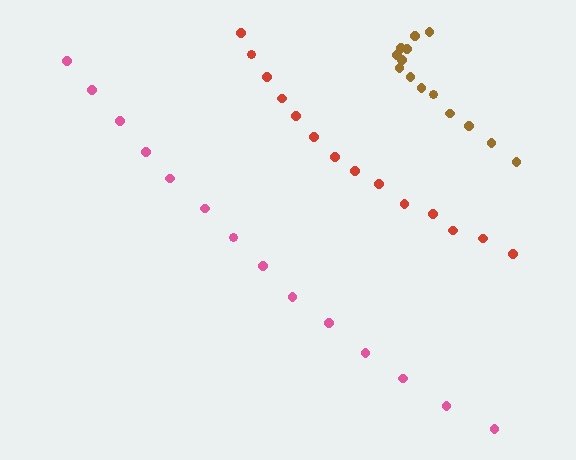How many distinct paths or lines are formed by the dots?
There are 3 distinct paths.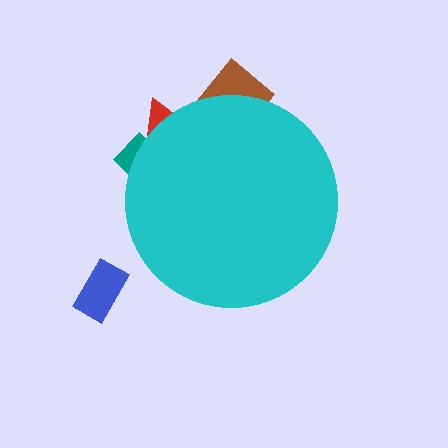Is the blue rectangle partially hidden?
No, the blue rectangle is fully visible.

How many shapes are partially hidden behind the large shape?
3 shapes are partially hidden.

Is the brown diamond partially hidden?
Yes, the brown diamond is partially hidden behind the cyan circle.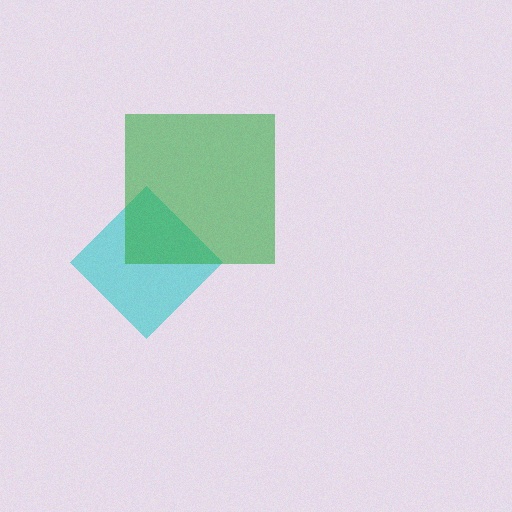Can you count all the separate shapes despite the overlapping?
Yes, there are 2 separate shapes.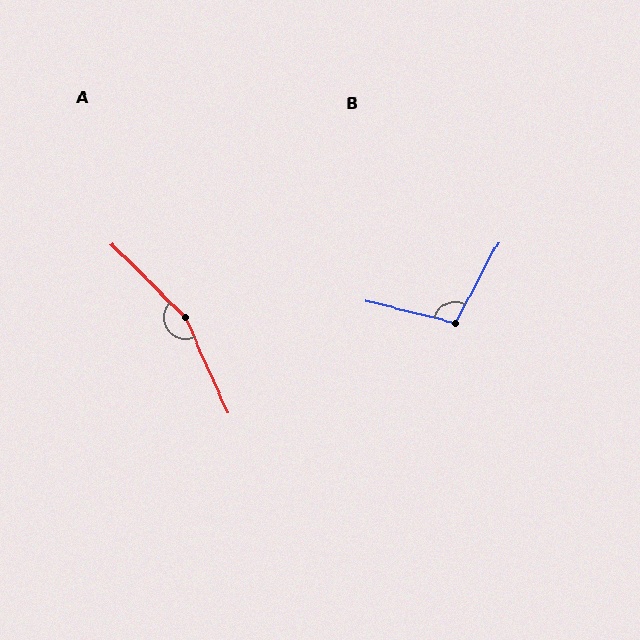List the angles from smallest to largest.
B (104°), A (159°).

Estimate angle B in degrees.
Approximately 104 degrees.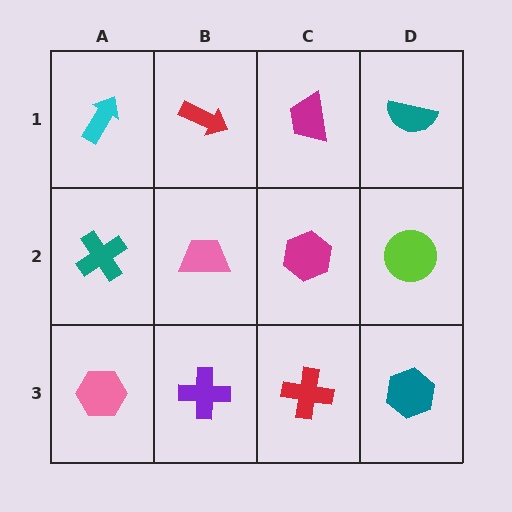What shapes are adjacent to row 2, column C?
A magenta trapezoid (row 1, column C), a red cross (row 3, column C), a pink trapezoid (row 2, column B), a lime circle (row 2, column D).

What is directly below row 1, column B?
A pink trapezoid.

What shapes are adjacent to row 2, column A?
A cyan arrow (row 1, column A), a pink hexagon (row 3, column A), a pink trapezoid (row 2, column B).